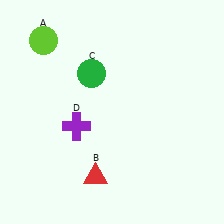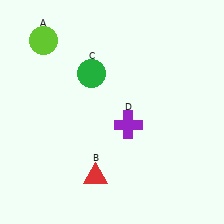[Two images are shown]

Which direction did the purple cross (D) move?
The purple cross (D) moved right.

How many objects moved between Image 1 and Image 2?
1 object moved between the two images.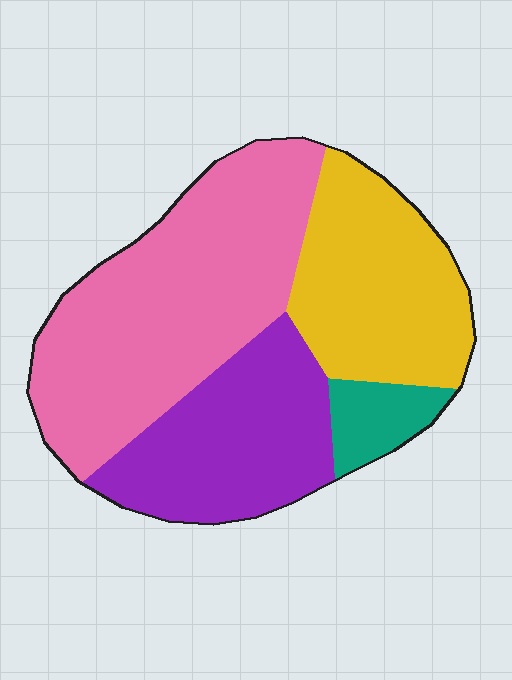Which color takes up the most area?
Pink, at roughly 45%.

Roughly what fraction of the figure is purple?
Purple takes up about one quarter (1/4) of the figure.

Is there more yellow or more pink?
Pink.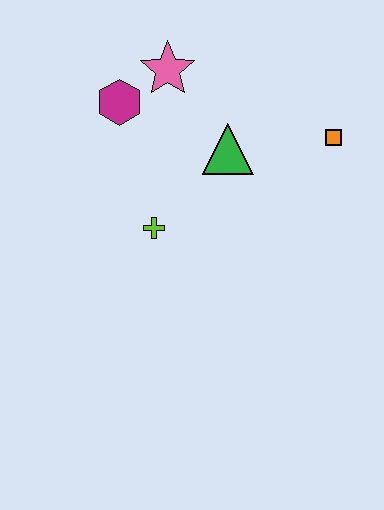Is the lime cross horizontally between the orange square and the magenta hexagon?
Yes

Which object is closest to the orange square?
The green triangle is closest to the orange square.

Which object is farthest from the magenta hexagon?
The orange square is farthest from the magenta hexagon.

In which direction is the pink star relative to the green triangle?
The pink star is above the green triangle.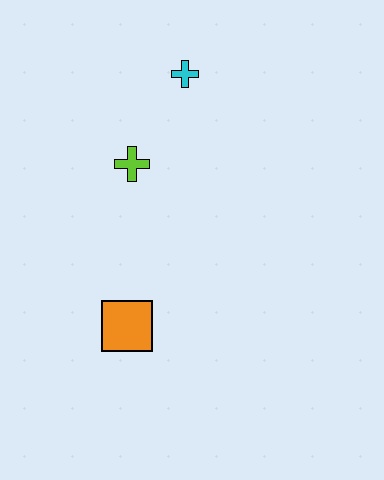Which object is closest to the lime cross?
The cyan cross is closest to the lime cross.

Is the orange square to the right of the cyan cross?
No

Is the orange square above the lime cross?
No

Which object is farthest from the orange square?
The cyan cross is farthest from the orange square.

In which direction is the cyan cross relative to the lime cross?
The cyan cross is above the lime cross.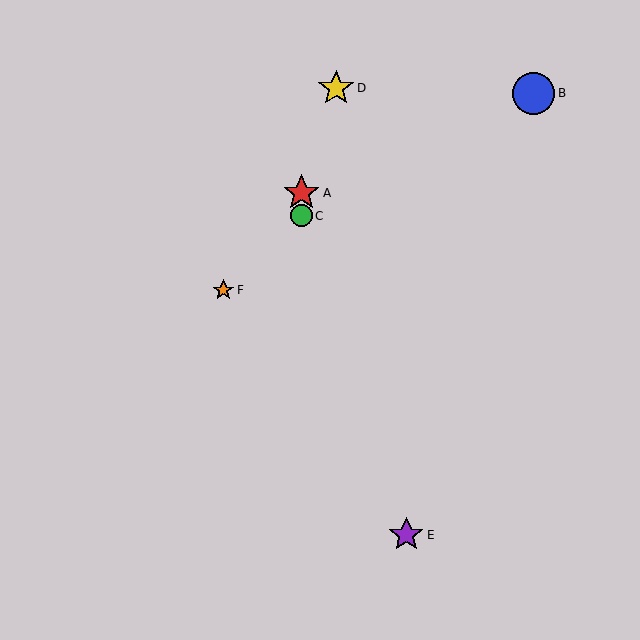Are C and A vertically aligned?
Yes, both are at x≈301.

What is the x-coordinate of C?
Object C is at x≈301.